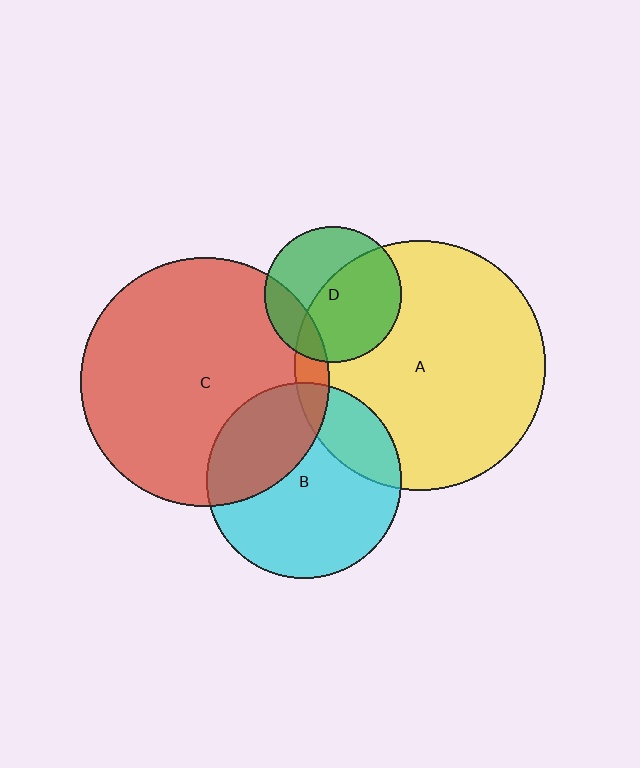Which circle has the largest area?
Circle A (yellow).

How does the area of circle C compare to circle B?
Approximately 1.6 times.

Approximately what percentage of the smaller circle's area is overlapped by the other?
Approximately 5%.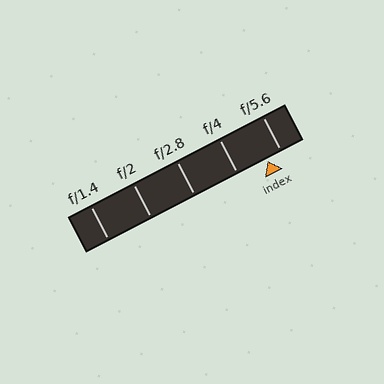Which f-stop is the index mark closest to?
The index mark is closest to f/5.6.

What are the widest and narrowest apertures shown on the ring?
The widest aperture shown is f/1.4 and the narrowest is f/5.6.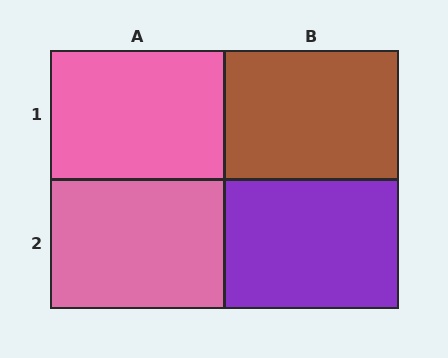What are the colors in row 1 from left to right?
Pink, brown.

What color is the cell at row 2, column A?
Pink.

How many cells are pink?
2 cells are pink.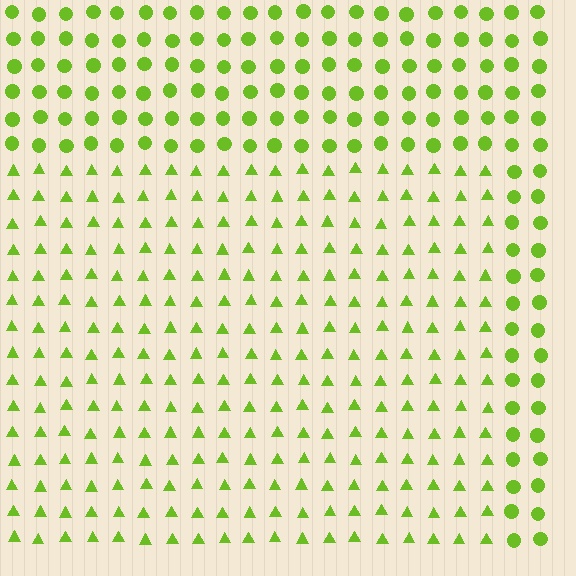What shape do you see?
I see a rectangle.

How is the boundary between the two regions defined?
The boundary is defined by a change in element shape: triangles inside vs. circles outside. All elements share the same color and spacing.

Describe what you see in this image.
The image is filled with small lime elements arranged in a uniform grid. A rectangle-shaped region contains triangles, while the surrounding area contains circles. The boundary is defined purely by the change in element shape.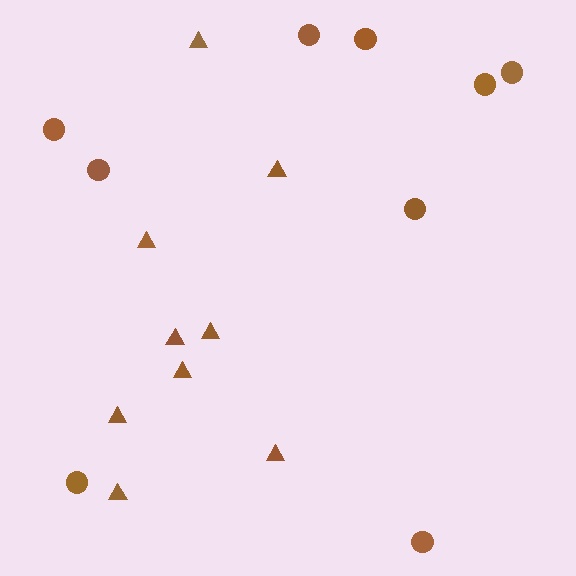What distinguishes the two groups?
There are 2 groups: one group of triangles (9) and one group of circles (9).